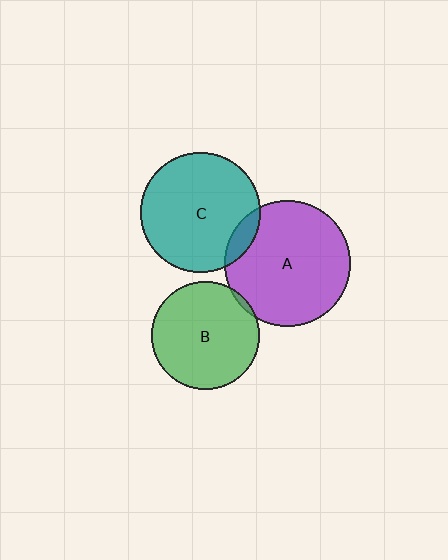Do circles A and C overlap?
Yes.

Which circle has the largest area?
Circle A (purple).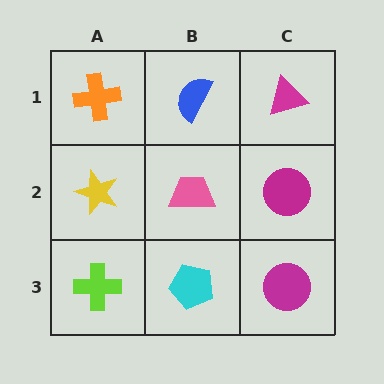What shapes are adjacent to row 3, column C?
A magenta circle (row 2, column C), a cyan pentagon (row 3, column B).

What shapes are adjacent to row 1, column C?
A magenta circle (row 2, column C), a blue semicircle (row 1, column B).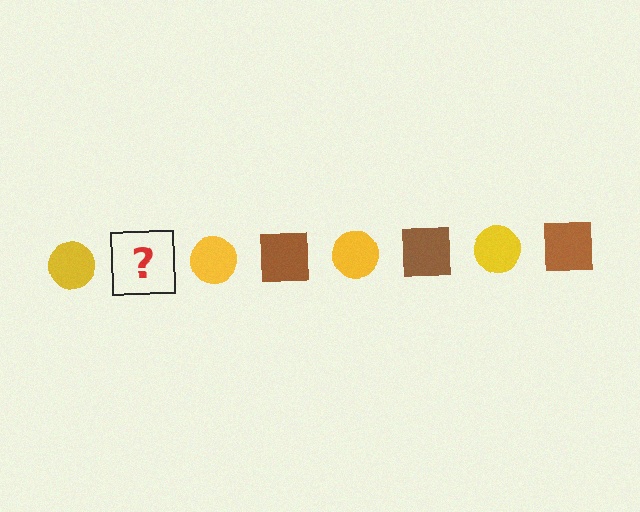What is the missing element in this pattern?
The missing element is a brown square.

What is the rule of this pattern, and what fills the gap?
The rule is that the pattern alternates between yellow circle and brown square. The gap should be filled with a brown square.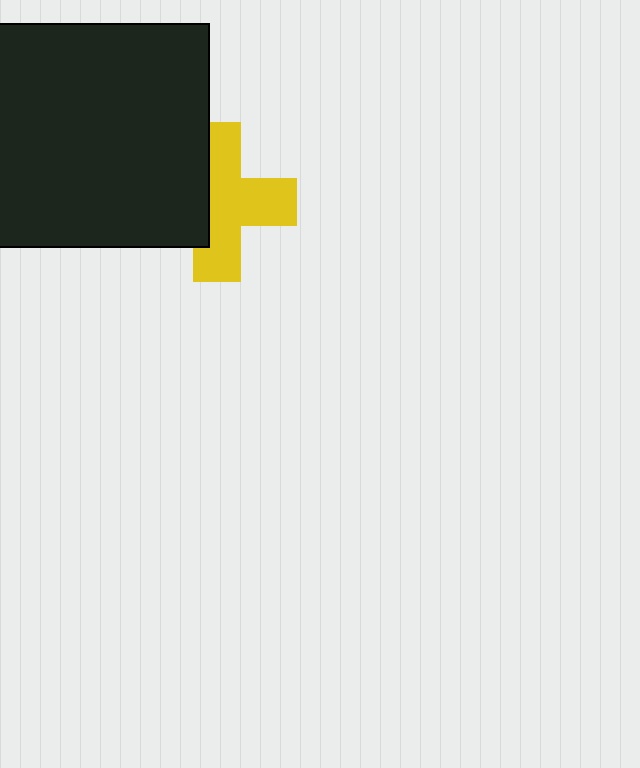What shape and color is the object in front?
The object in front is a black square.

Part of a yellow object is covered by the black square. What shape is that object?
It is a cross.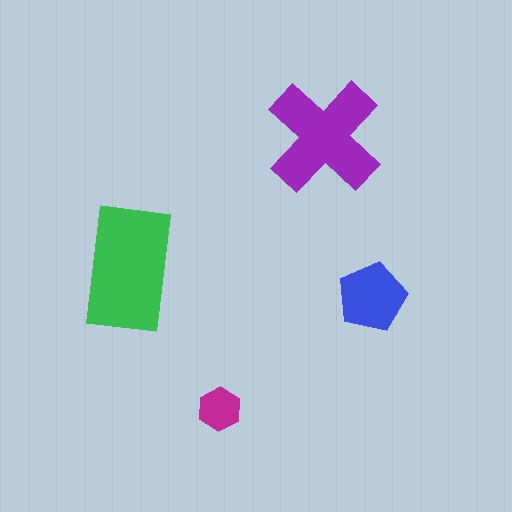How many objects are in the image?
There are 4 objects in the image.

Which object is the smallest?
The magenta hexagon.